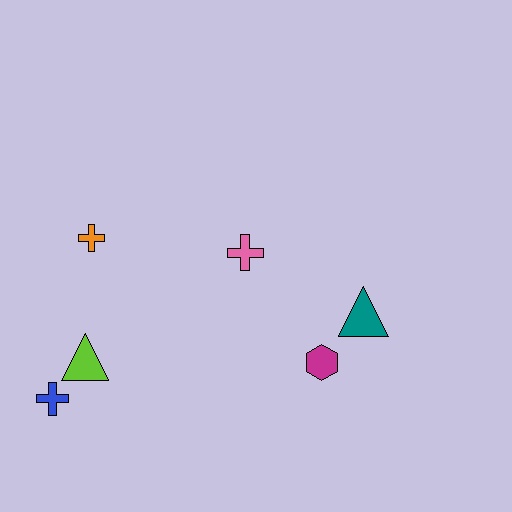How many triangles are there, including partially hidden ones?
There are 2 triangles.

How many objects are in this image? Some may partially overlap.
There are 6 objects.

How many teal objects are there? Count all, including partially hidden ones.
There is 1 teal object.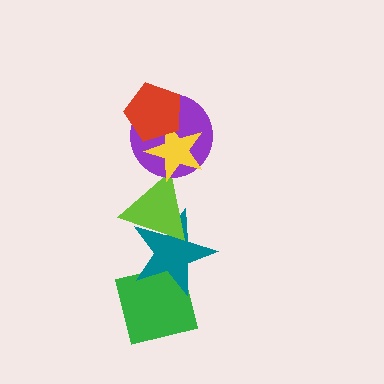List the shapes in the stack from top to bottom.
From top to bottom: the red pentagon, the yellow star, the purple circle, the lime triangle, the teal star, the green square.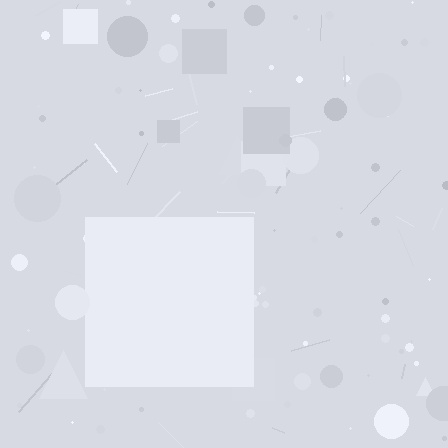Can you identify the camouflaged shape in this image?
The camouflaged shape is a square.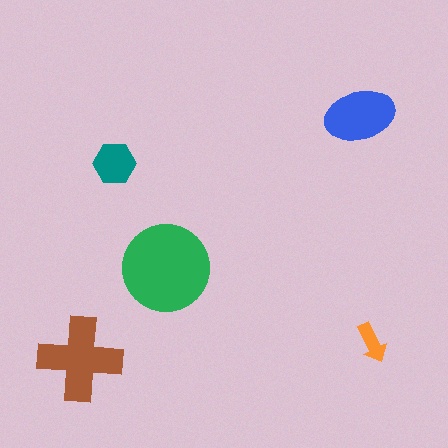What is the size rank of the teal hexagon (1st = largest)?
4th.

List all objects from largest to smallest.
The green circle, the brown cross, the blue ellipse, the teal hexagon, the orange arrow.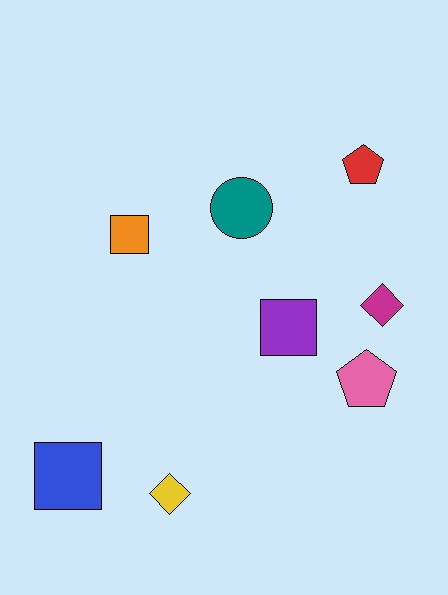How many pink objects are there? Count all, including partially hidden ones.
There is 1 pink object.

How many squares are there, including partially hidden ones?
There are 3 squares.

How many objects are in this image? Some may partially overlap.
There are 8 objects.